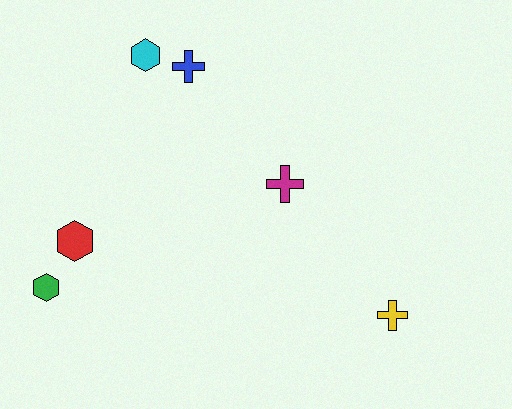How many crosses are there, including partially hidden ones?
There are 3 crosses.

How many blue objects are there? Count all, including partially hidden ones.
There is 1 blue object.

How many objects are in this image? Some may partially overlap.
There are 6 objects.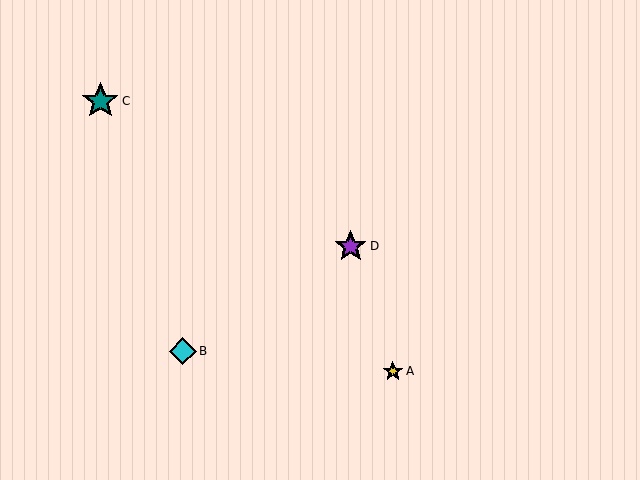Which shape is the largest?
The teal star (labeled C) is the largest.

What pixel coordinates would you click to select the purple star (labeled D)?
Click at (351, 246) to select the purple star D.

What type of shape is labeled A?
Shape A is a yellow star.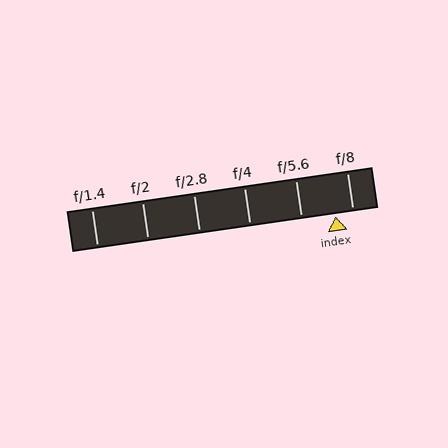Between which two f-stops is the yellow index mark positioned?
The index mark is between f/5.6 and f/8.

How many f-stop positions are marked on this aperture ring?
There are 6 f-stop positions marked.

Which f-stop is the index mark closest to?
The index mark is closest to f/8.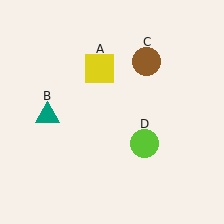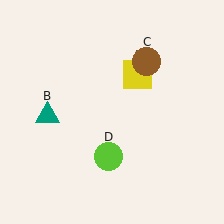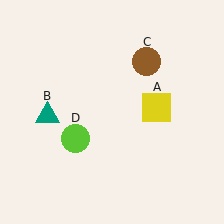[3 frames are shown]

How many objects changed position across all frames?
2 objects changed position: yellow square (object A), lime circle (object D).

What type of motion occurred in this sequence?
The yellow square (object A), lime circle (object D) rotated clockwise around the center of the scene.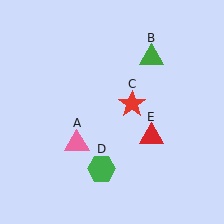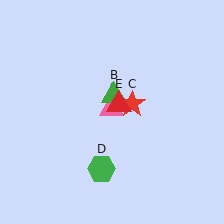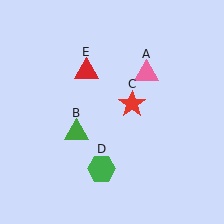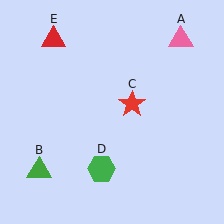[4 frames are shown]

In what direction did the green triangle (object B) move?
The green triangle (object B) moved down and to the left.